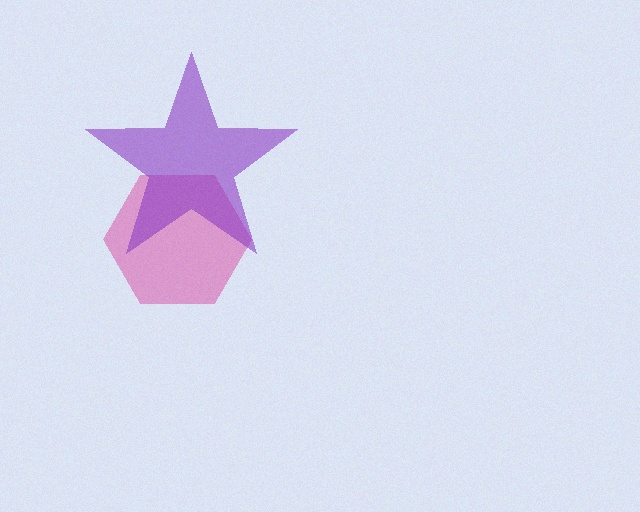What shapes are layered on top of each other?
The layered shapes are: a pink hexagon, a purple star.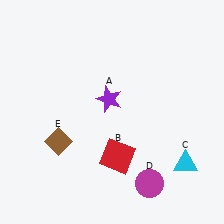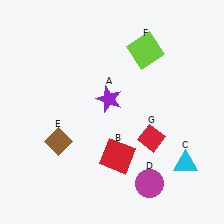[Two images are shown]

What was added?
A lime square (F), a red diamond (G) were added in Image 2.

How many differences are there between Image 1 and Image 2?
There are 2 differences between the two images.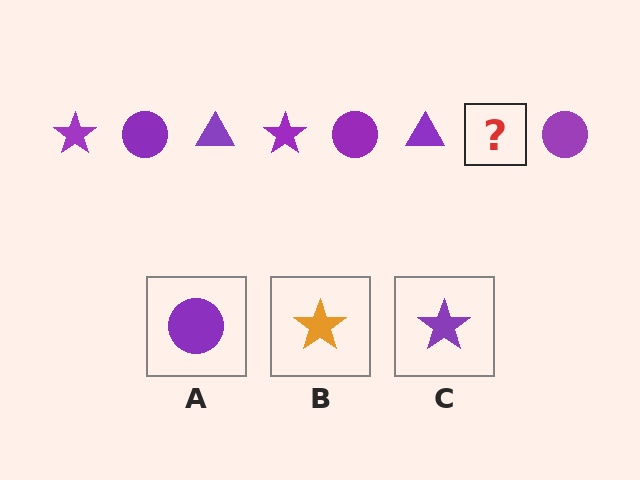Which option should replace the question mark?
Option C.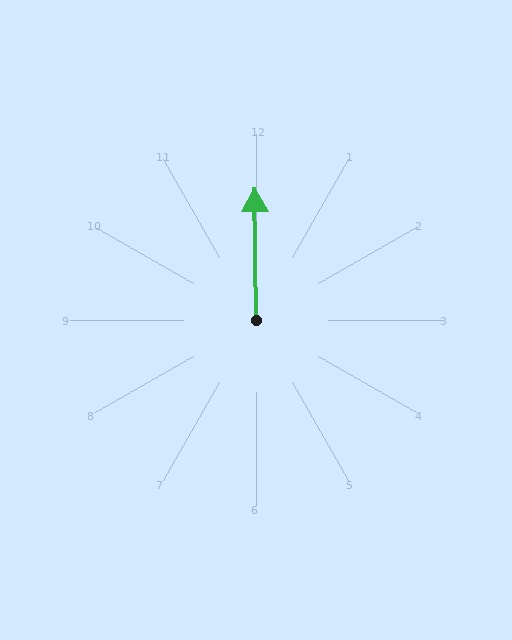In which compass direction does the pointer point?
North.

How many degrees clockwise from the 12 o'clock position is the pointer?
Approximately 360 degrees.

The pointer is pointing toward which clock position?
Roughly 12 o'clock.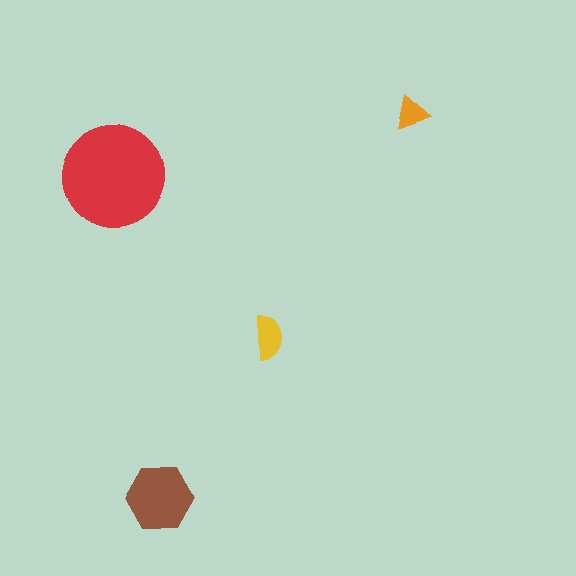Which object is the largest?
The red circle.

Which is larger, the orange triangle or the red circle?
The red circle.